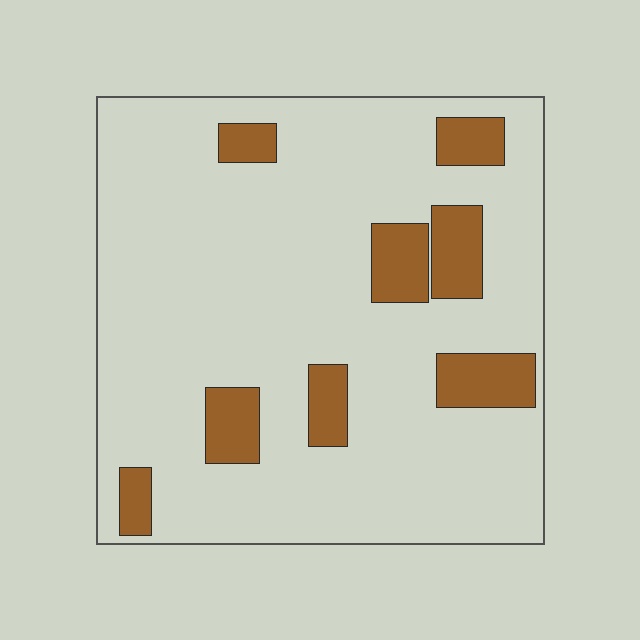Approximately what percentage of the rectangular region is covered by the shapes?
Approximately 15%.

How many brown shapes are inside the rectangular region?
8.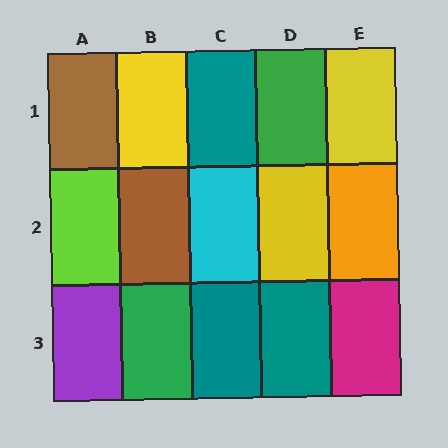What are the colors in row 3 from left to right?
Purple, green, teal, teal, magenta.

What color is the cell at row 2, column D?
Yellow.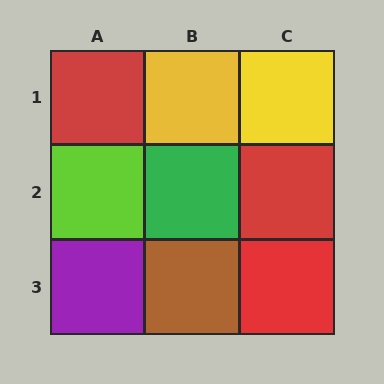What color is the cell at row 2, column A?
Lime.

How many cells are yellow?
2 cells are yellow.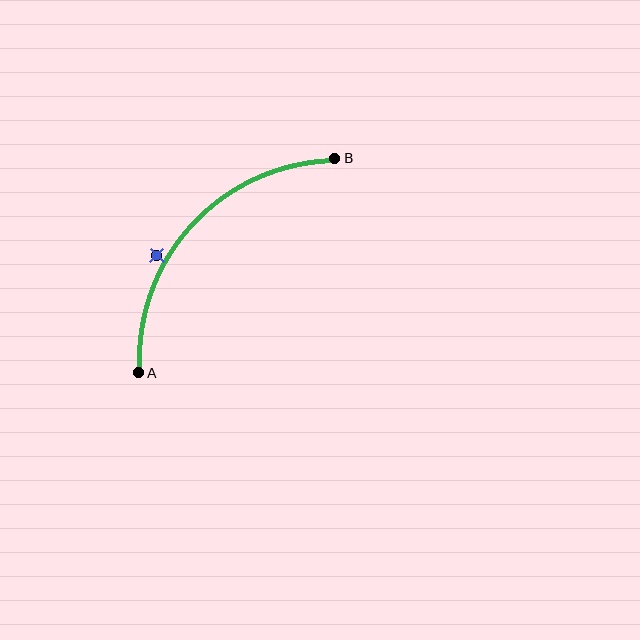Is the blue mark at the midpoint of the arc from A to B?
No — the blue mark does not lie on the arc at all. It sits slightly outside the curve.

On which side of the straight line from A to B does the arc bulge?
The arc bulges above and to the left of the straight line connecting A and B.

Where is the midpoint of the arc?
The arc midpoint is the point on the curve farthest from the straight line joining A and B. It sits above and to the left of that line.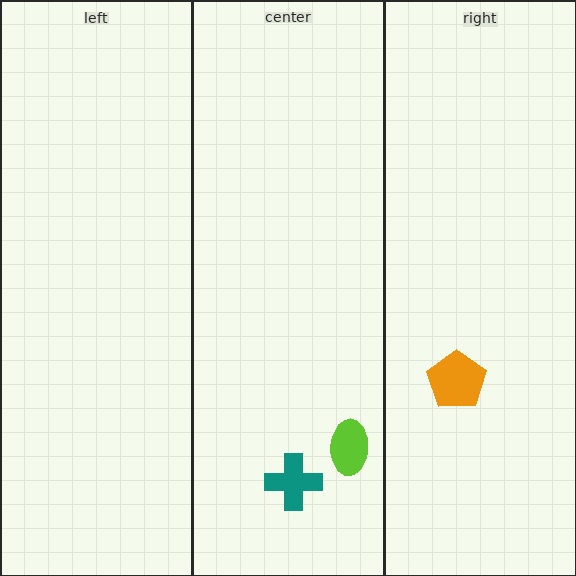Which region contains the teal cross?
The center region.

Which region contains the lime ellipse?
The center region.